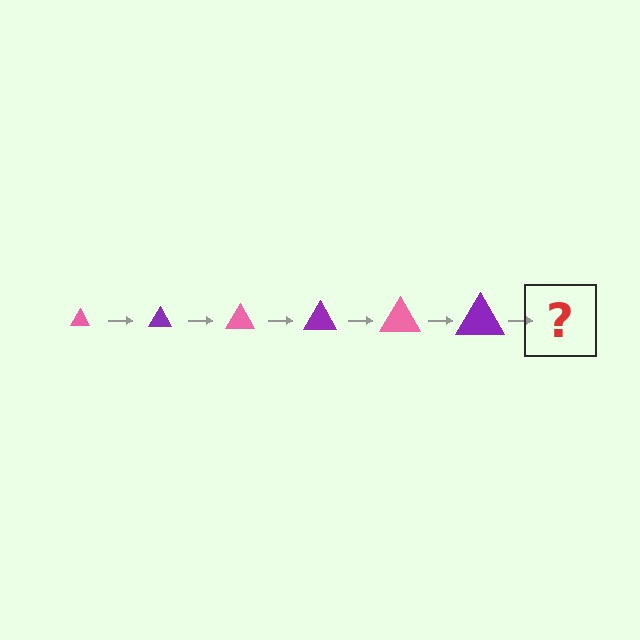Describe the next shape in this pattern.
It should be a pink triangle, larger than the previous one.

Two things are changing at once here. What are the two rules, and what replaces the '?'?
The two rules are that the triangle grows larger each step and the color cycles through pink and purple. The '?' should be a pink triangle, larger than the previous one.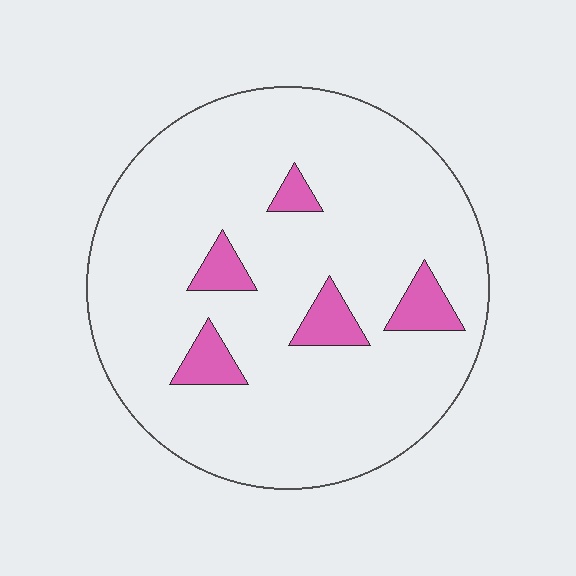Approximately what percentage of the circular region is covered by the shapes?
Approximately 10%.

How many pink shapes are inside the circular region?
5.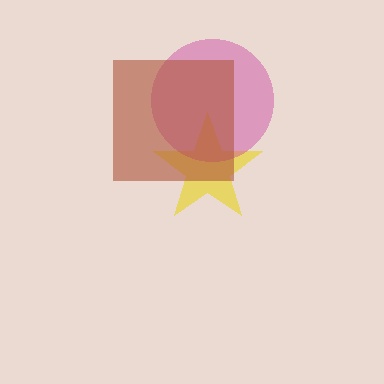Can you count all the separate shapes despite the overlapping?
Yes, there are 3 separate shapes.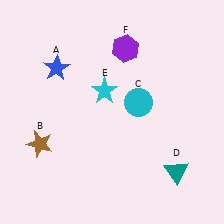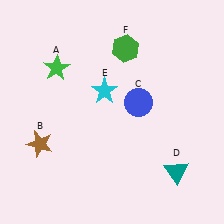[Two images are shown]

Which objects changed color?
A changed from blue to green. C changed from cyan to blue. F changed from purple to green.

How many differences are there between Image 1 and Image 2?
There are 3 differences between the two images.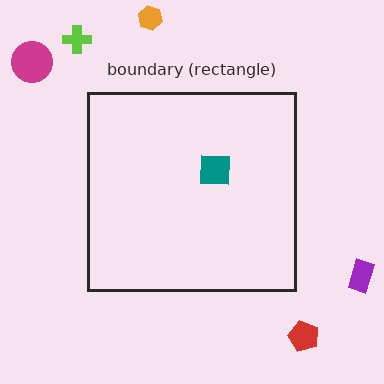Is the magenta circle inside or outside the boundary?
Outside.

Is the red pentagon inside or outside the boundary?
Outside.